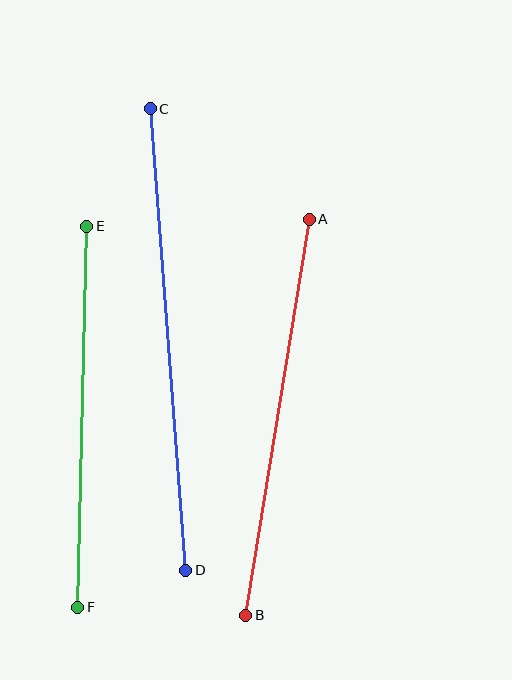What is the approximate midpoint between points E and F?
The midpoint is at approximately (82, 417) pixels.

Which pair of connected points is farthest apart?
Points C and D are farthest apart.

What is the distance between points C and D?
The distance is approximately 463 pixels.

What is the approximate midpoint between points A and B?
The midpoint is at approximately (277, 417) pixels.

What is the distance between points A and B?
The distance is approximately 401 pixels.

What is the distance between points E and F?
The distance is approximately 381 pixels.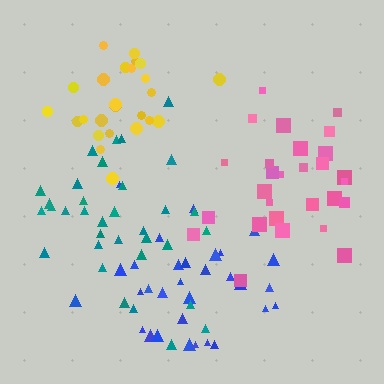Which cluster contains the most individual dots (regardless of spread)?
Teal (34).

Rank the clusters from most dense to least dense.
yellow, teal, pink, blue.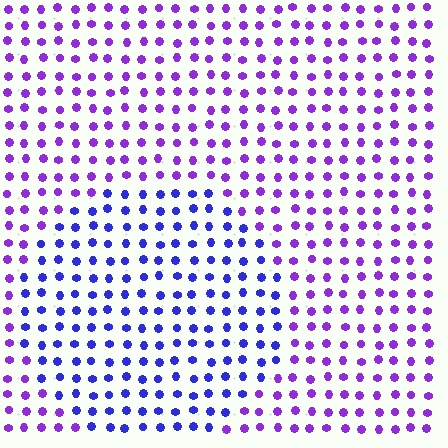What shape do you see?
I see a circle.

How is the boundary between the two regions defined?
The boundary is defined purely by a slight shift in hue (about 34 degrees). Spacing, size, and orientation are identical on both sides.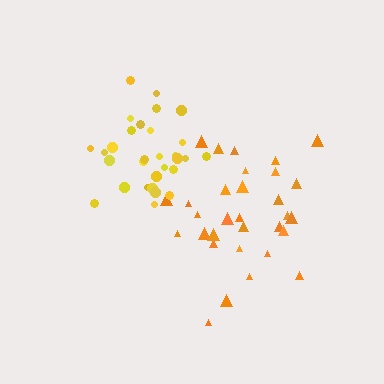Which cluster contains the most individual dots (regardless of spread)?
Orange (31).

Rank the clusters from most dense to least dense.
yellow, orange.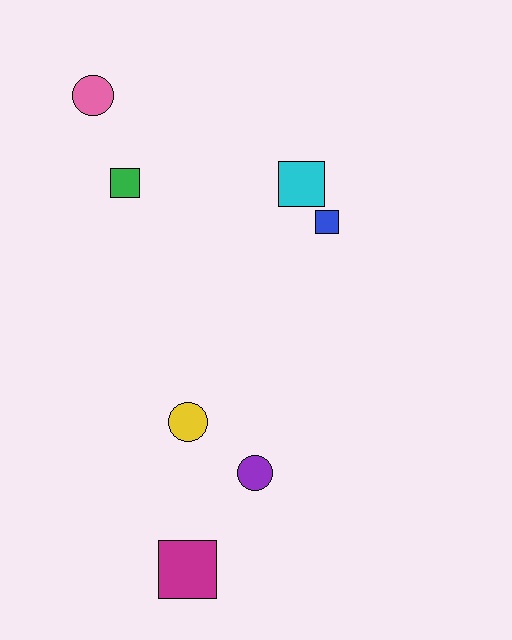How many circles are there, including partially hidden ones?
There are 3 circles.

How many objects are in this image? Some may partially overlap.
There are 7 objects.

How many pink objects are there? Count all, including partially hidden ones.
There is 1 pink object.